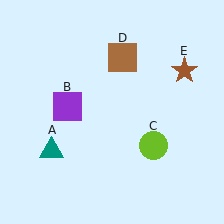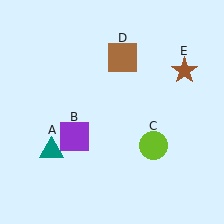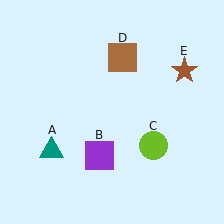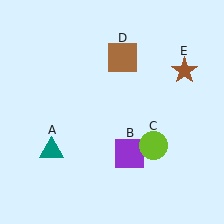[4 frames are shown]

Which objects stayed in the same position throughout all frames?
Teal triangle (object A) and lime circle (object C) and brown square (object D) and brown star (object E) remained stationary.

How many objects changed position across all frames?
1 object changed position: purple square (object B).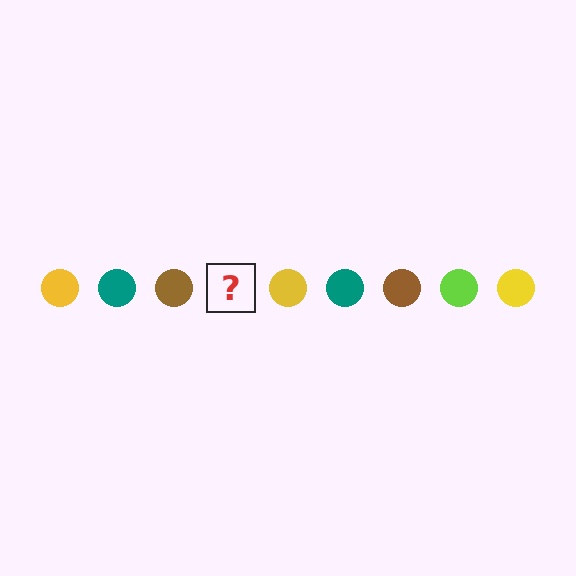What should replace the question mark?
The question mark should be replaced with a lime circle.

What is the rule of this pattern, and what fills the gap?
The rule is that the pattern cycles through yellow, teal, brown, lime circles. The gap should be filled with a lime circle.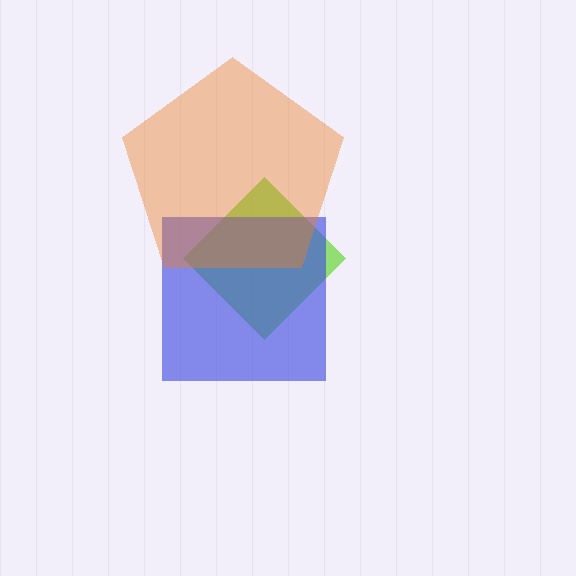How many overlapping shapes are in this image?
There are 3 overlapping shapes in the image.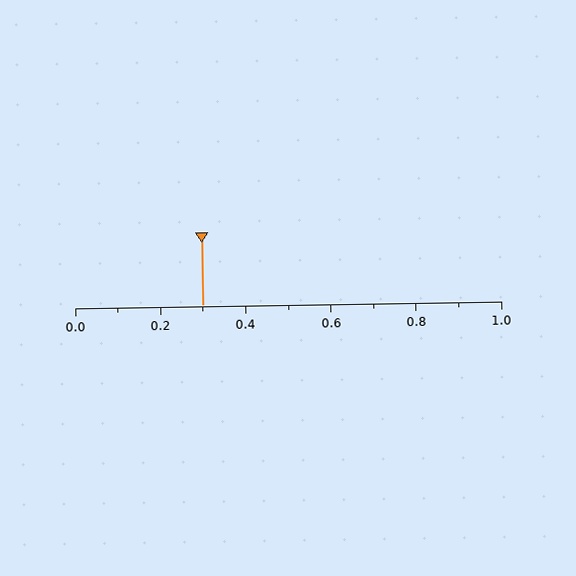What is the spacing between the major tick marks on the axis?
The major ticks are spaced 0.2 apart.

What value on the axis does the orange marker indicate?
The marker indicates approximately 0.3.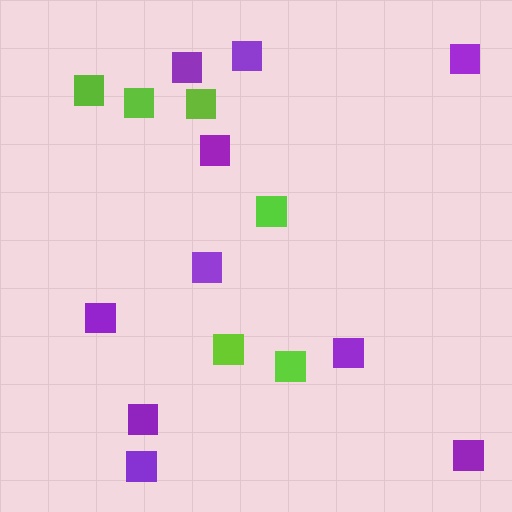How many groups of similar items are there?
There are 2 groups: one group of lime squares (6) and one group of purple squares (10).